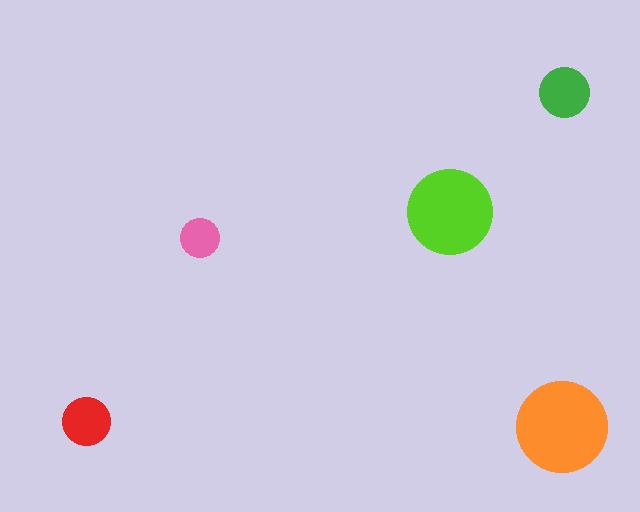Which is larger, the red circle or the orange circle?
The orange one.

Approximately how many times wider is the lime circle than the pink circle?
About 2 times wider.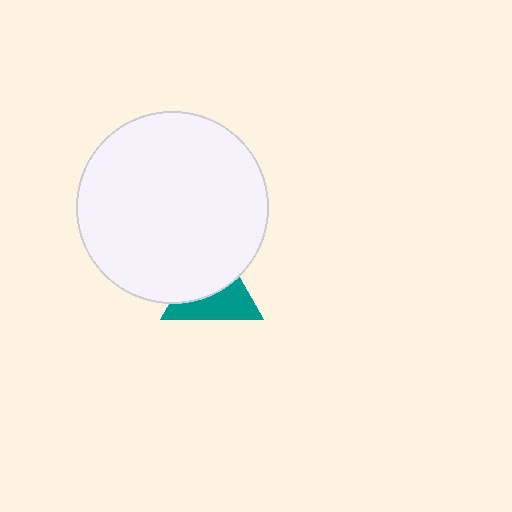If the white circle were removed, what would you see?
You would see the complete teal triangle.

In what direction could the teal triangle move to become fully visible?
The teal triangle could move down. That would shift it out from behind the white circle entirely.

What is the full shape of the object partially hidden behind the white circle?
The partially hidden object is a teal triangle.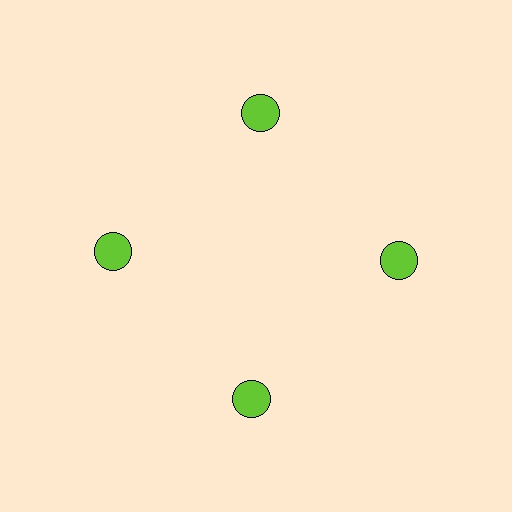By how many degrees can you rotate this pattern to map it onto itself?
The pattern maps onto itself every 90 degrees of rotation.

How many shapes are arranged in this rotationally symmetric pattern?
There are 4 shapes, arranged in 4 groups of 1.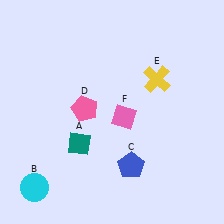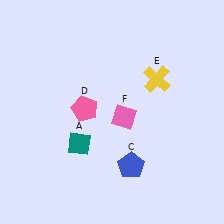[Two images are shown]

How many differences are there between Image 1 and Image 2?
There is 1 difference between the two images.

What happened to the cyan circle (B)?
The cyan circle (B) was removed in Image 2. It was in the bottom-left area of Image 1.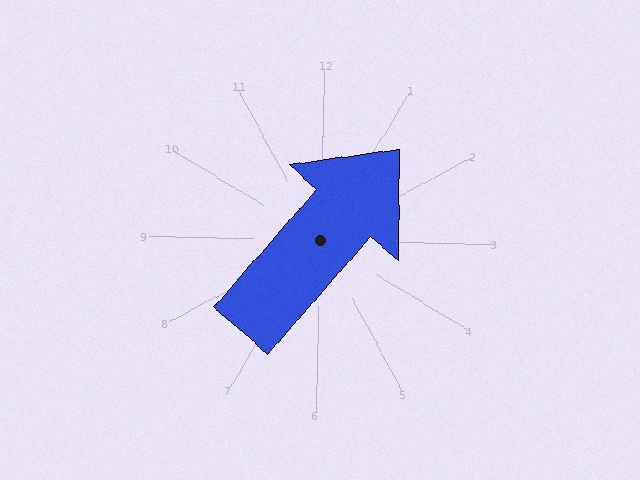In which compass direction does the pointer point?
Northeast.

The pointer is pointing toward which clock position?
Roughly 1 o'clock.